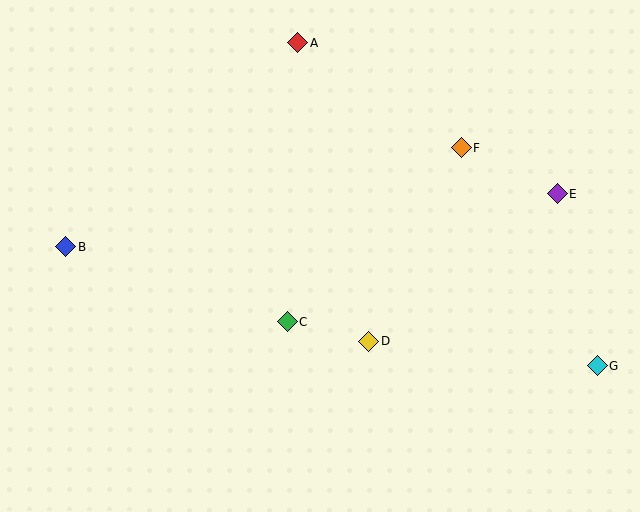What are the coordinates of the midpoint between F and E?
The midpoint between F and E is at (509, 171).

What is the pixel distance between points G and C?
The distance between G and C is 313 pixels.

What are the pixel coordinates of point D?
Point D is at (369, 341).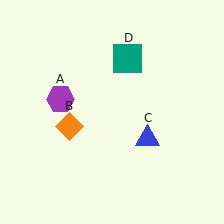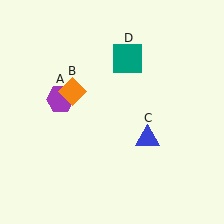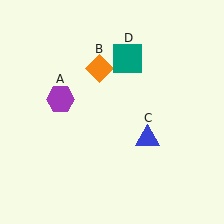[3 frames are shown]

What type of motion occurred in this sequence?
The orange diamond (object B) rotated clockwise around the center of the scene.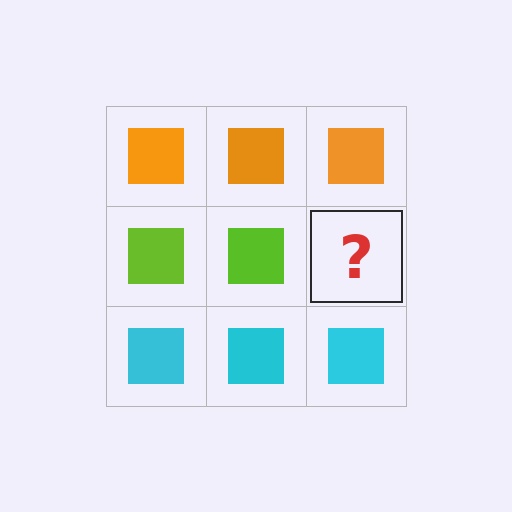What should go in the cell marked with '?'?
The missing cell should contain a lime square.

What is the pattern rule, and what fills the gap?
The rule is that each row has a consistent color. The gap should be filled with a lime square.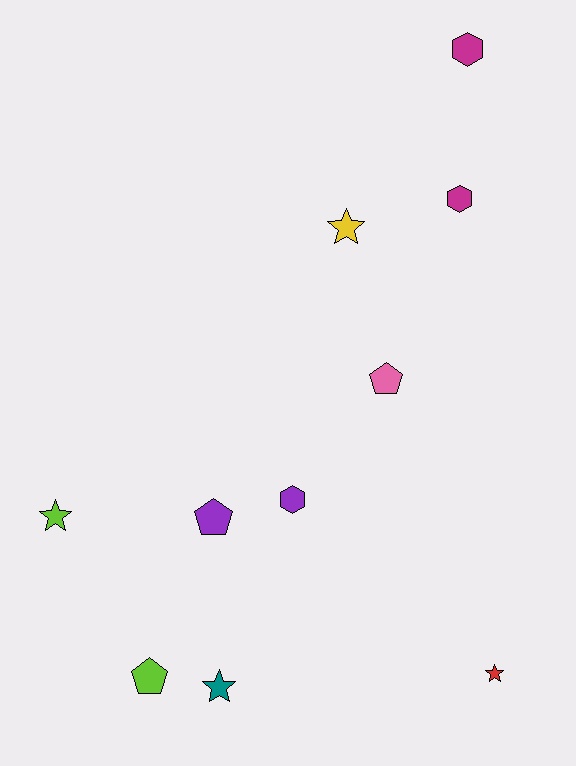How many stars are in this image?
There are 4 stars.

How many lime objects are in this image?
There are 2 lime objects.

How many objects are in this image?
There are 10 objects.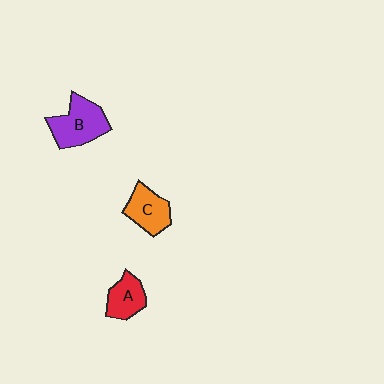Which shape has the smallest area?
Shape A (red).